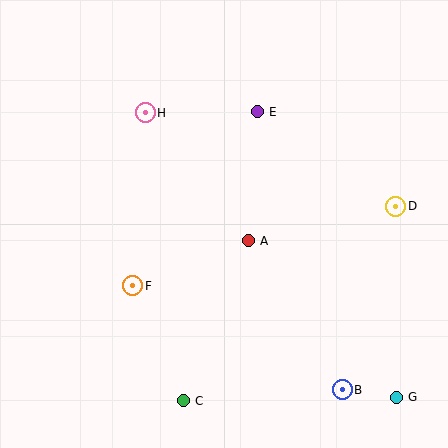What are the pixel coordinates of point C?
Point C is at (183, 401).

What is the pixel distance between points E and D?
The distance between E and D is 168 pixels.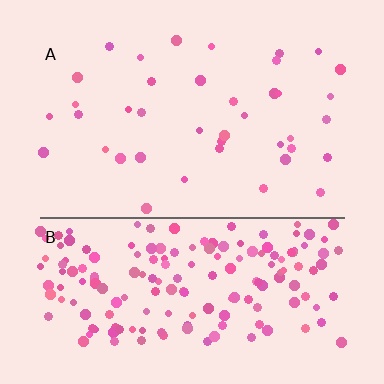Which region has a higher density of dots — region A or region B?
B (the bottom).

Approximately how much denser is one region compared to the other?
Approximately 4.7× — region B over region A.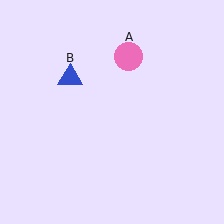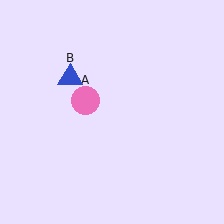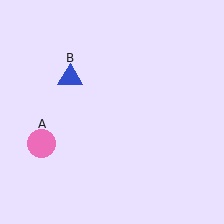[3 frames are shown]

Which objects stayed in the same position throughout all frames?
Blue triangle (object B) remained stationary.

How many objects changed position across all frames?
1 object changed position: pink circle (object A).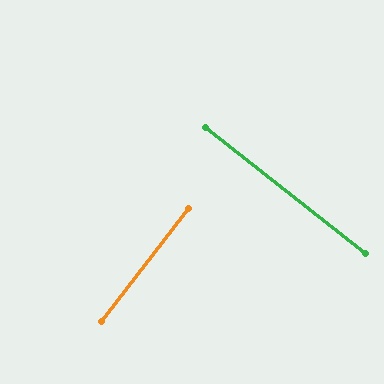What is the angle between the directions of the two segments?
Approximately 90 degrees.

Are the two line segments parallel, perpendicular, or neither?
Perpendicular — they meet at approximately 90°.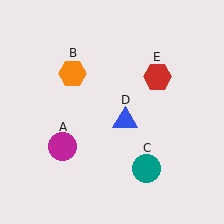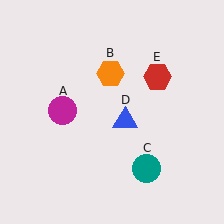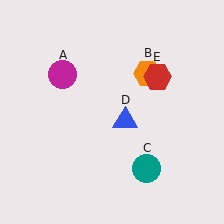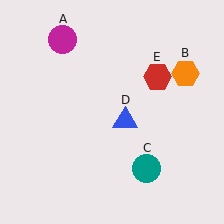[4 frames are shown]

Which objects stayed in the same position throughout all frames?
Teal circle (object C) and blue triangle (object D) and red hexagon (object E) remained stationary.